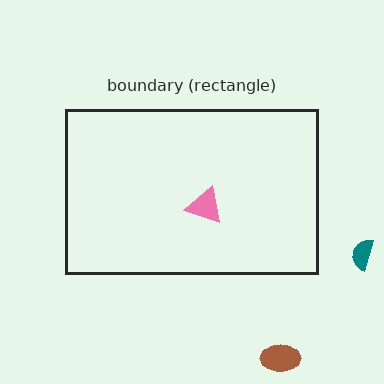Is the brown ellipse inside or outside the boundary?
Outside.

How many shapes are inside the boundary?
1 inside, 2 outside.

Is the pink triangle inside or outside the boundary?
Inside.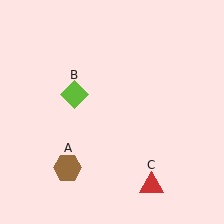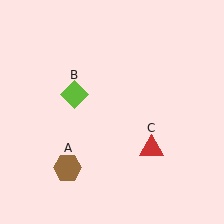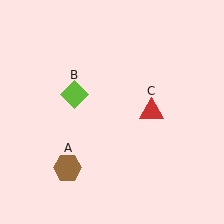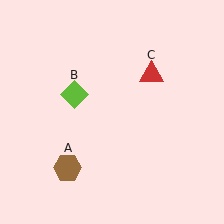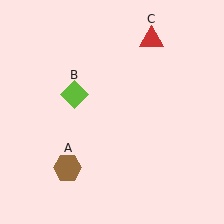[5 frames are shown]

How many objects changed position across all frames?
1 object changed position: red triangle (object C).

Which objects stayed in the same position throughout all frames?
Brown hexagon (object A) and lime diamond (object B) remained stationary.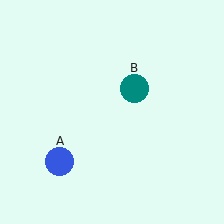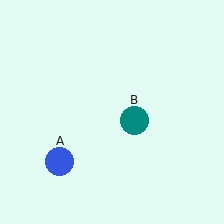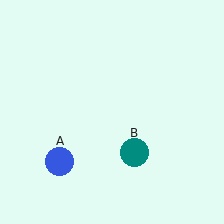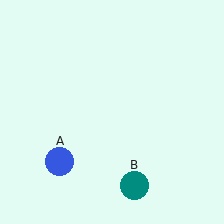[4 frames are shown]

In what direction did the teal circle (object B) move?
The teal circle (object B) moved down.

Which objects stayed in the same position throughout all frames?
Blue circle (object A) remained stationary.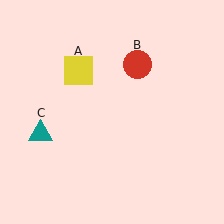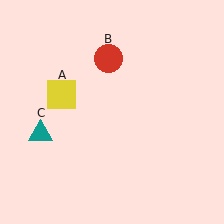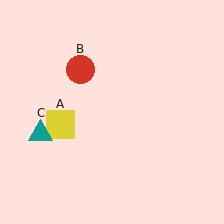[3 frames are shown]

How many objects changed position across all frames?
2 objects changed position: yellow square (object A), red circle (object B).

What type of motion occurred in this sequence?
The yellow square (object A), red circle (object B) rotated counterclockwise around the center of the scene.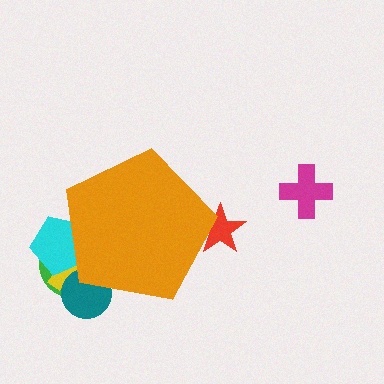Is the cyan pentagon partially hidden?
Yes, the cyan pentagon is partially hidden behind the orange pentagon.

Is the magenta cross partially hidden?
No, the magenta cross is fully visible.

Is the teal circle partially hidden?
Yes, the teal circle is partially hidden behind the orange pentagon.